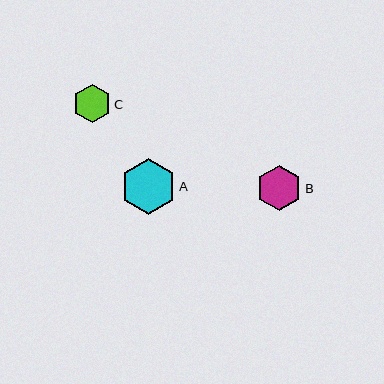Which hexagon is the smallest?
Hexagon C is the smallest with a size of approximately 38 pixels.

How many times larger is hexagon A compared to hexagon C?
Hexagon A is approximately 1.5 times the size of hexagon C.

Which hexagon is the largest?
Hexagon A is the largest with a size of approximately 56 pixels.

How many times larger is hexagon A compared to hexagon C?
Hexagon A is approximately 1.5 times the size of hexagon C.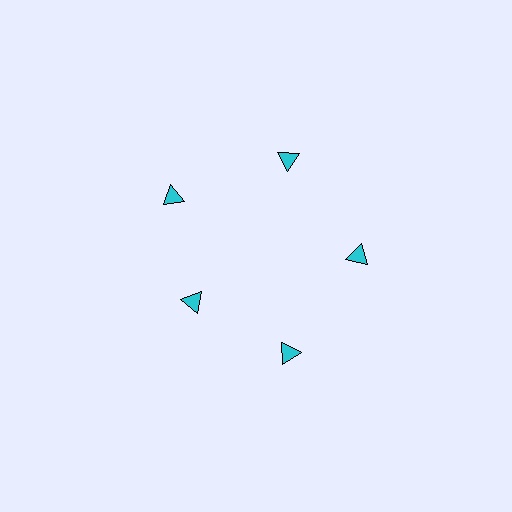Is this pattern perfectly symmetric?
No. The 5 cyan triangles are arranged in a ring, but one element near the 8 o'clock position is pulled inward toward the center, breaking the 5-fold rotational symmetry.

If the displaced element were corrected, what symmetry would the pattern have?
It would have 5-fold rotational symmetry — the pattern would map onto itself every 72 degrees.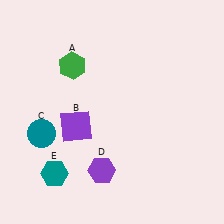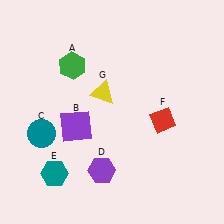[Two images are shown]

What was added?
A red diamond (F), a yellow triangle (G) were added in Image 2.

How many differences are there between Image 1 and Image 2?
There are 2 differences between the two images.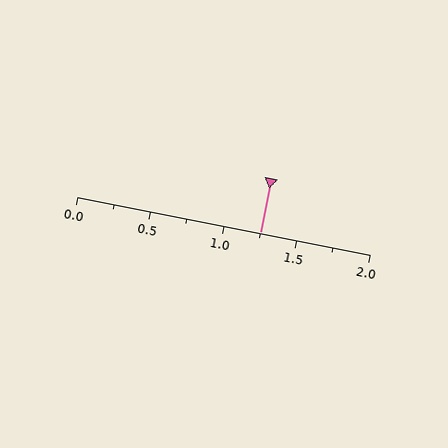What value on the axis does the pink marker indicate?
The marker indicates approximately 1.25.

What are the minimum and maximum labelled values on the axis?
The axis runs from 0.0 to 2.0.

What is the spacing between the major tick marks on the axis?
The major ticks are spaced 0.5 apart.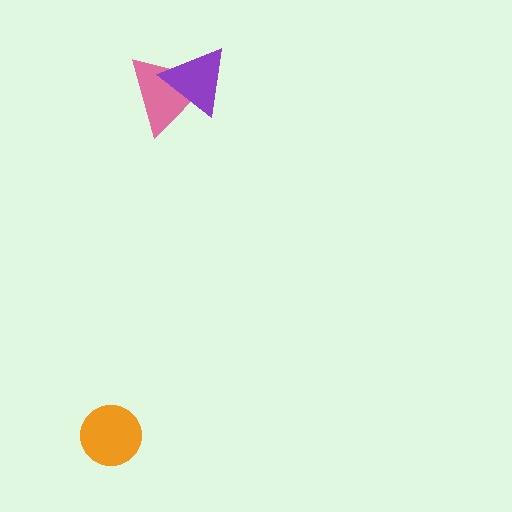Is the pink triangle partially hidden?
Yes, it is partially covered by another shape.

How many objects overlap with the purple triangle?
1 object overlaps with the purple triangle.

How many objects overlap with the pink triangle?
1 object overlaps with the pink triangle.